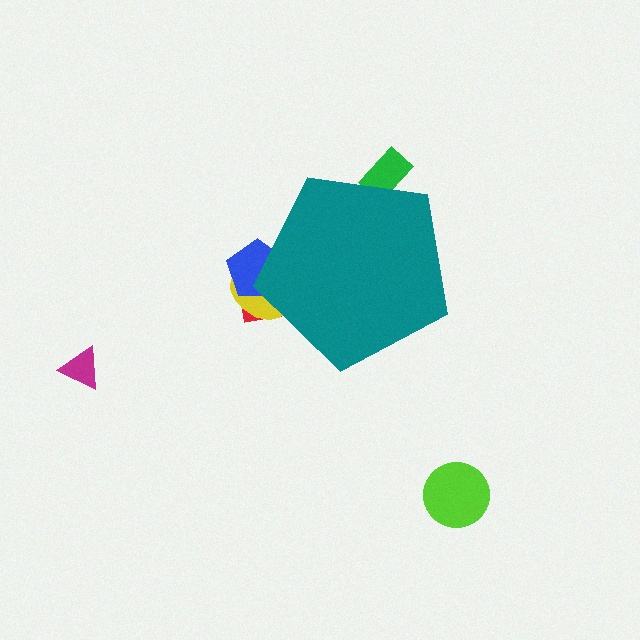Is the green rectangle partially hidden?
Yes, the green rectangle is partially hidden behind the teal pentagon.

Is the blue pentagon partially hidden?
Yes, the blue pentagon is partially hidden behind the teal pentagon.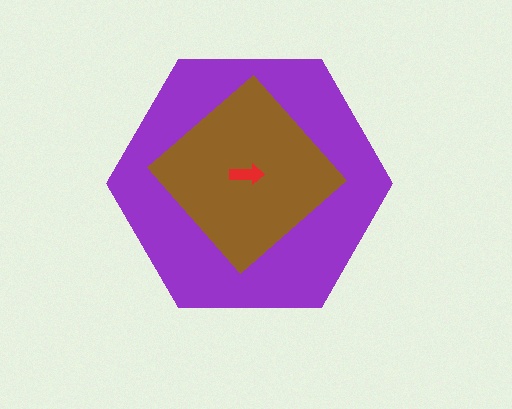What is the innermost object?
The red arrow.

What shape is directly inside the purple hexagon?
The brown diamond.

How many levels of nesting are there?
3.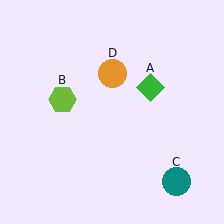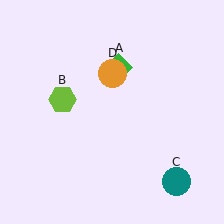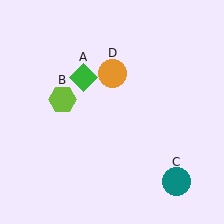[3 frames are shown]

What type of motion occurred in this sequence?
The green diamond (object A) rotated counterclockwise around the center of the scene.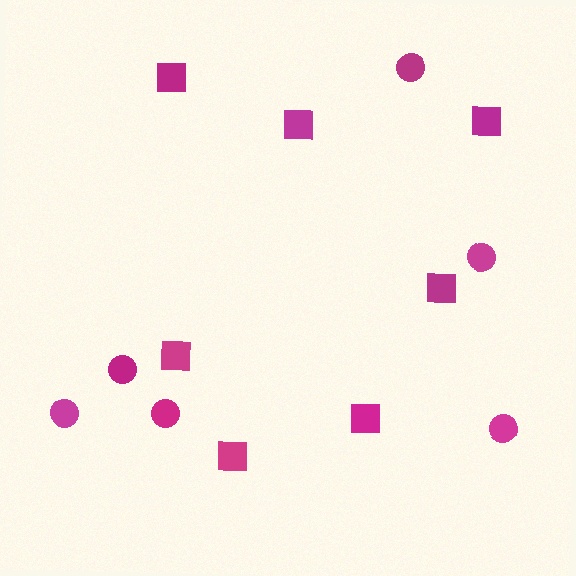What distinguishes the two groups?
There are 2 groups: one group of circles (6) and one group of squares (7).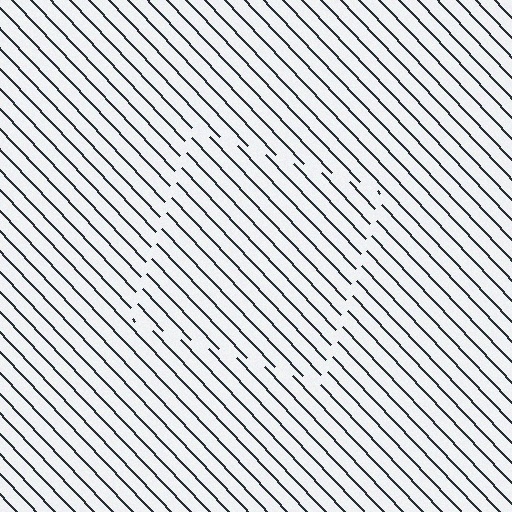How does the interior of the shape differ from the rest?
The interior of the shape contains the same grating, shifted by half a period — the contour is defined by the phase discontinuity where line-ends from the inner and outer gratings abut.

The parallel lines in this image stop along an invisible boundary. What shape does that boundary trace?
An illusory square. The interior of the shape contains the same grating, shifted by half a period — the contour is defined by the phase discontinuity where line-ends from the inner and outer gratings abut.